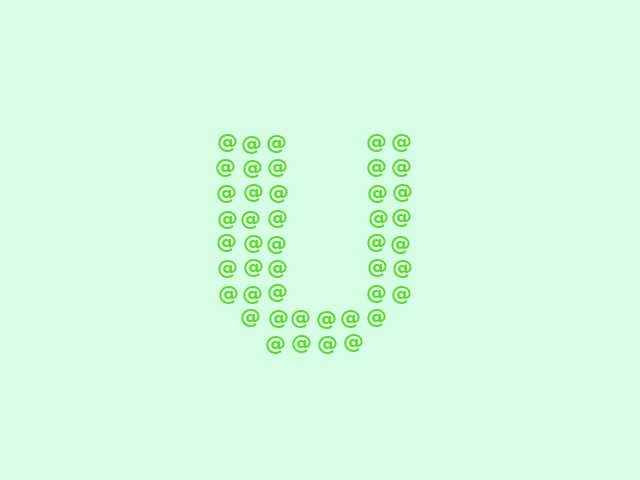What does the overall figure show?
The overall figure shows the letter U.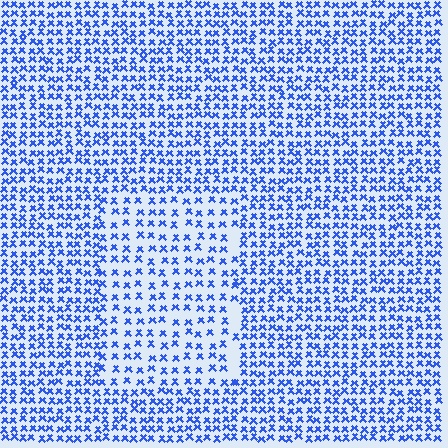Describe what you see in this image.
The image contains small blue elements arranged at two different densities. A rectangle-shaped region is visible where the elements are less densely packed than the surrounding area.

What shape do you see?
I see a rectangle.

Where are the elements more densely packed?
The elements are more densely packed outside the rectangle boundary.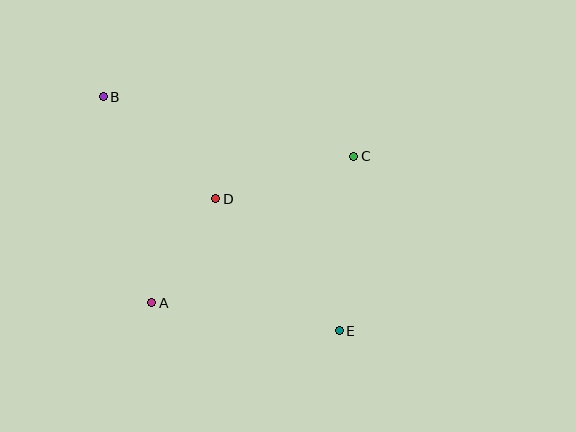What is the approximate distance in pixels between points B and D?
The distance between B and D is approximately 152 pixels.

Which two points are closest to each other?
Points A and D are closest to each other.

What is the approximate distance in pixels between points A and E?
The distance between A and E is approximately 190 pixels.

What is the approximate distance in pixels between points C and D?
The distance between C and D is approximately 144 pixels.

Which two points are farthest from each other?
Points B and E are farthest from each other.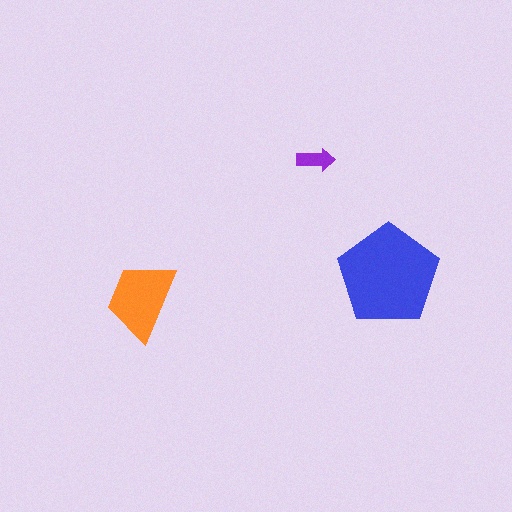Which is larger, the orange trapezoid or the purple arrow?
The orange trapezoid.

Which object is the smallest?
The purple arrow.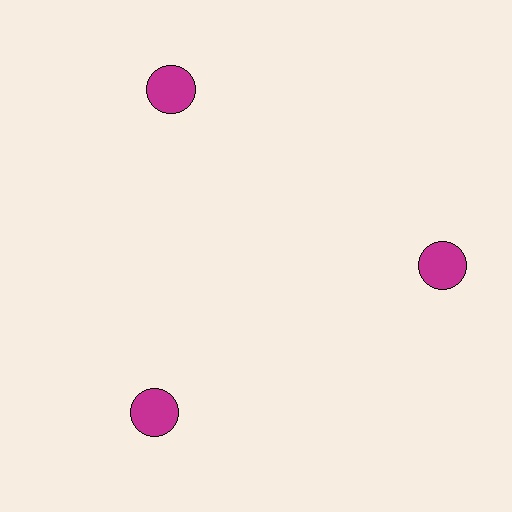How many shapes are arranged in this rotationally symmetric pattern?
There are 3 shapes, arranged in 3 groups of 1.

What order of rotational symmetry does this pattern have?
This pattern has 3-fold rotational symmetry.